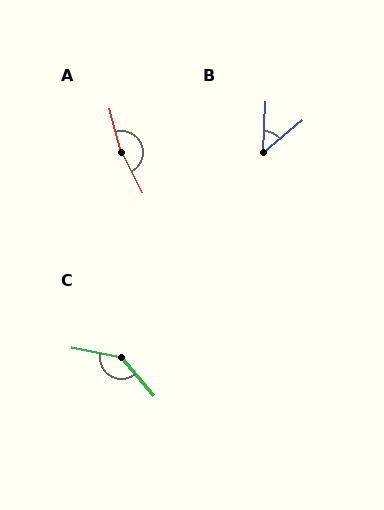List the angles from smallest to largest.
B (47°), C (142°), A (167°).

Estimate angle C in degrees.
Approximately 142 degrees.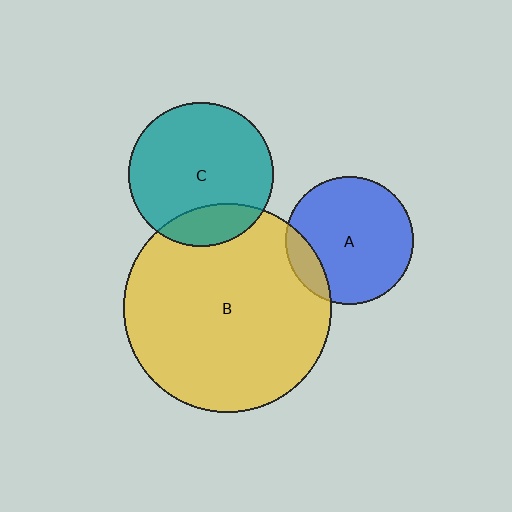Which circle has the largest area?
Circle B (yellow).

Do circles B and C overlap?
Yes.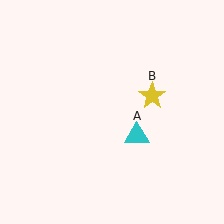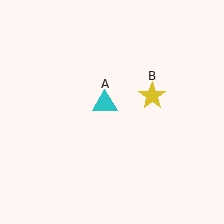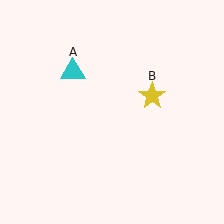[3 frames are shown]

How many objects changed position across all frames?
1 object changed position: cyan triangle (object A).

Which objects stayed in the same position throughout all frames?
Yellow star (object B) remained stationary.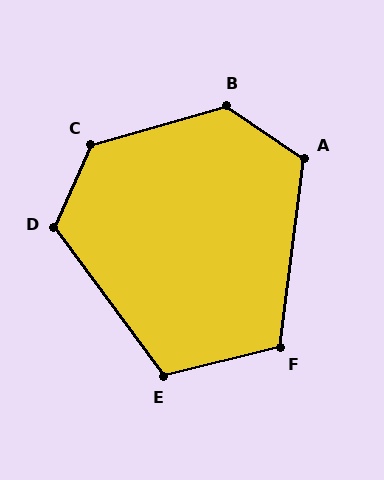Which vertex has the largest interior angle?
C, at approximately 130 degrees.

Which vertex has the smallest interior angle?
F, at approximately 111 degrees.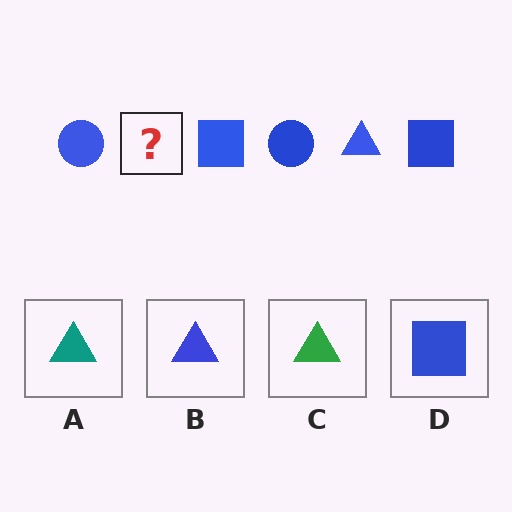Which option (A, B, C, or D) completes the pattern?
B.